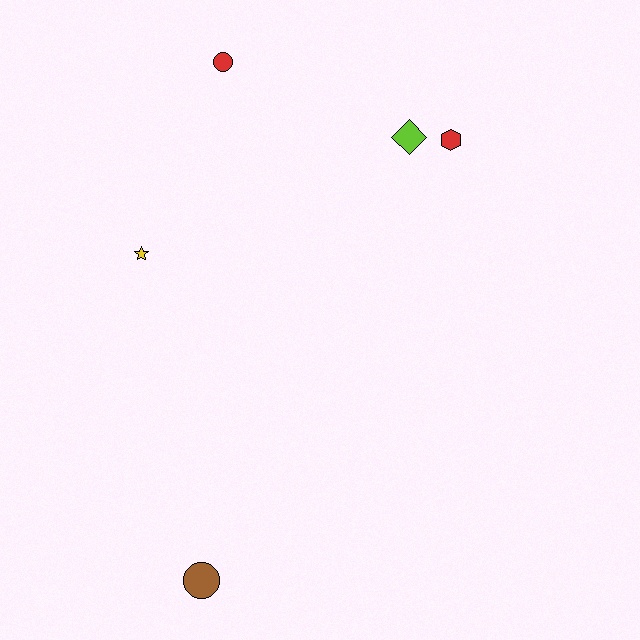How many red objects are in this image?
There are 2 red objects.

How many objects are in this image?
There are 5 objects.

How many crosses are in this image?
There are no crosses.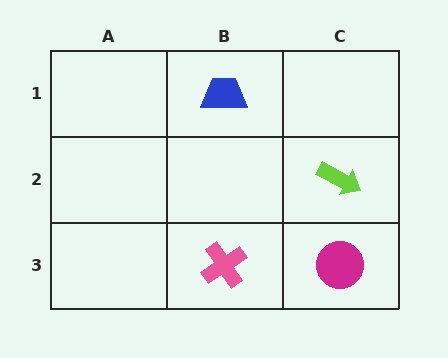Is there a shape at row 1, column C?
No, that cell is empty.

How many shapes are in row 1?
1 shape.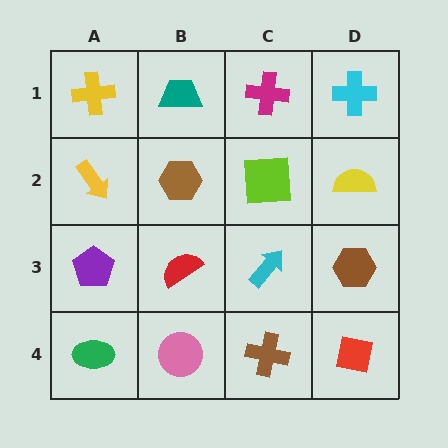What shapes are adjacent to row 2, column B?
A teal trapezoid (row 1, column B), a red semicircle (row 3, column B), a yellow arrow (row 2, column A), a lime square (row 2, column C).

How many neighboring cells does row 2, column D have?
3.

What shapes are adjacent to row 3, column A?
A yellow arrow (row 2, column A), a green ellipse (row 4, column A), a red semicircle (row 3, column B).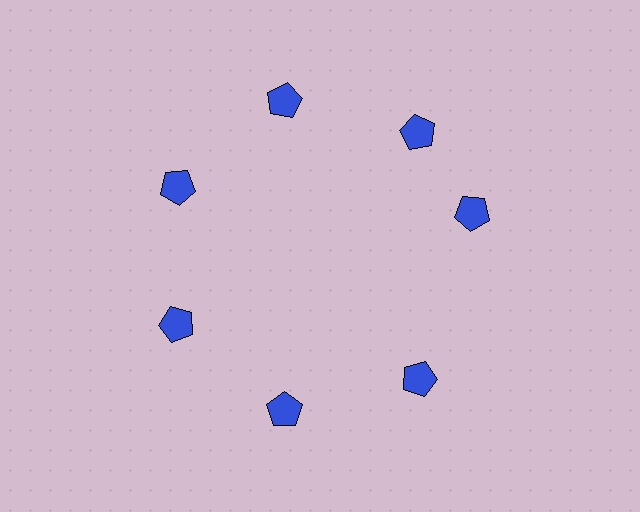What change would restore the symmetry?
The symmetry would be restored by rotating it back into even spacing with its neighbors so that all 7 pentagons sit at equal angles and equal distance from the center.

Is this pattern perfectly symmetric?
No. The 7 blue pentagons are arranged in a ring, but one element near the 3 o'clock position is rotated out of alignment along the ring, breaking the 7-fold rotational symmetry.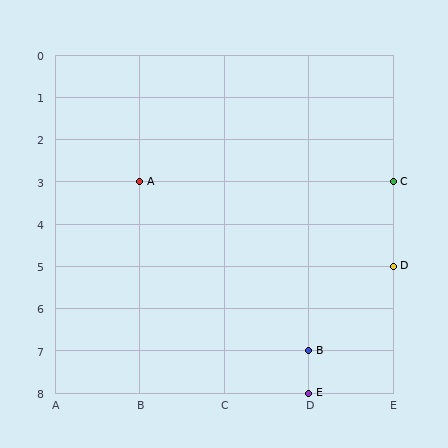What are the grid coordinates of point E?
Point E is at grid coordinates (D, 8).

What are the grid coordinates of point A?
Point A is at grid coordinates (B, 3).